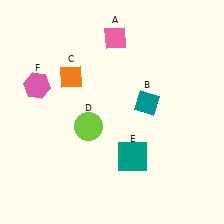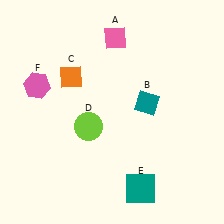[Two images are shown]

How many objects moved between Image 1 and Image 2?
1 object moved between the two images.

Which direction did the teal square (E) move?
The teal square (E) moved down.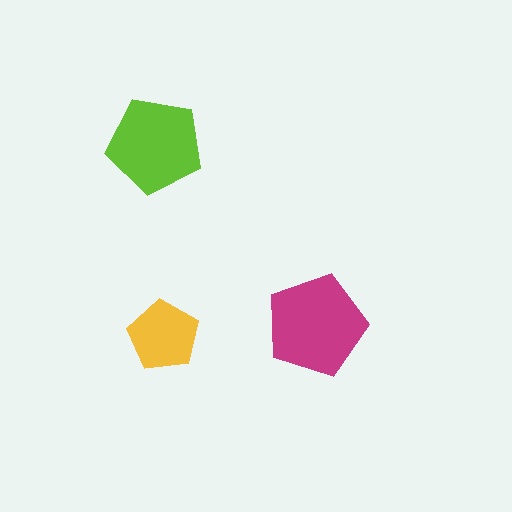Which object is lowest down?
The yellow pentagon is bottommost.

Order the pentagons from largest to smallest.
the magenta one, the lime one, the yellow one.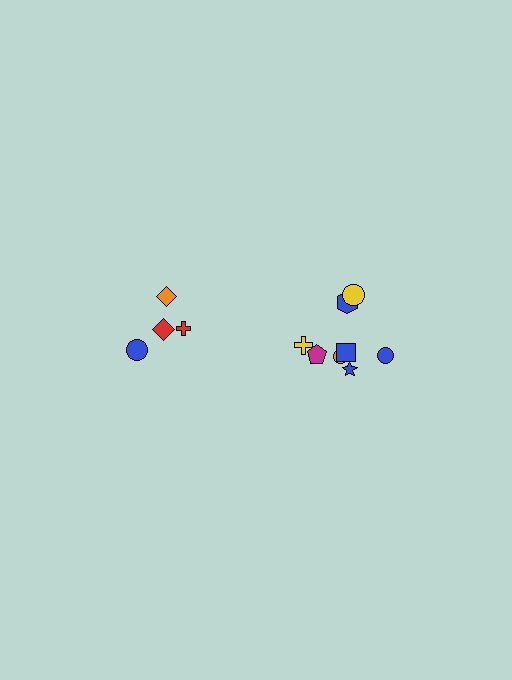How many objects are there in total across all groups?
There are 12 objects.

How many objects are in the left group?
There are 4 objects.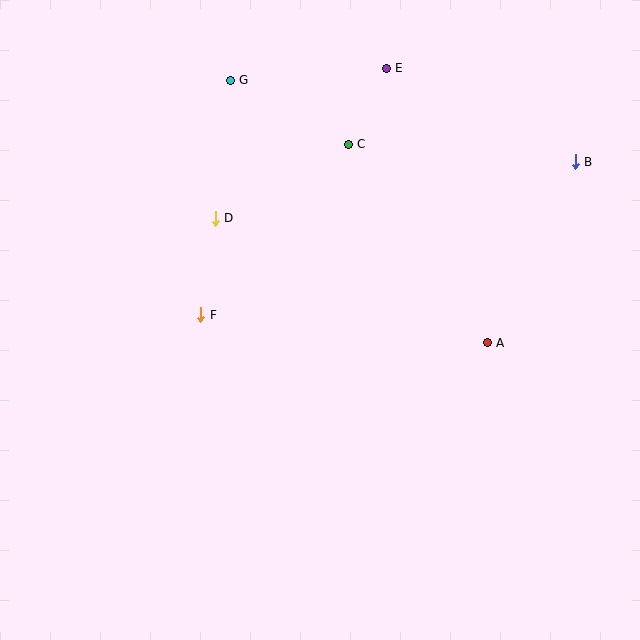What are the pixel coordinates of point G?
Point G is at (230, 80).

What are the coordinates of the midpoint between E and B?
The midpoint between E and B is at (481, 115).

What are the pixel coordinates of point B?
Point B is at (575, 162).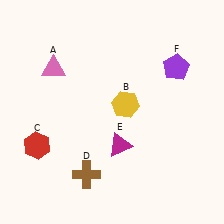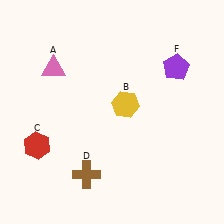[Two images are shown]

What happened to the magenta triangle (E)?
The magenta triangle (E) was removed in Image 2. It was in the bottom-right area of Image 1.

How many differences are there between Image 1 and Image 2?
There is 1 difference between the two images.